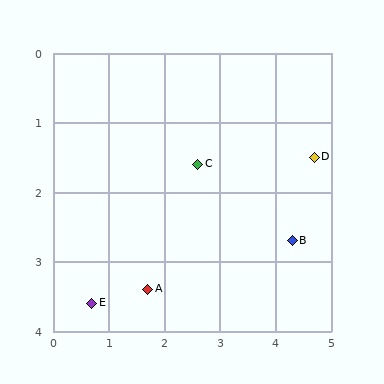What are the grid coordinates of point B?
Point B is at approximately (4.3, 2.7).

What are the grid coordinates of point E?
Point E is at approximately (0.7, 3.6).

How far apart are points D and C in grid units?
Points D and C are about 2.1 grid units apart.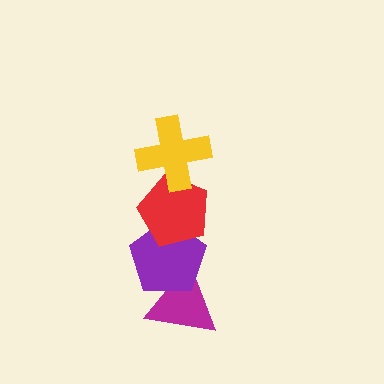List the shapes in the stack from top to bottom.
From top to bottom: the yellow cross, the red pentagon, the purple pentagon, the magenta triangle.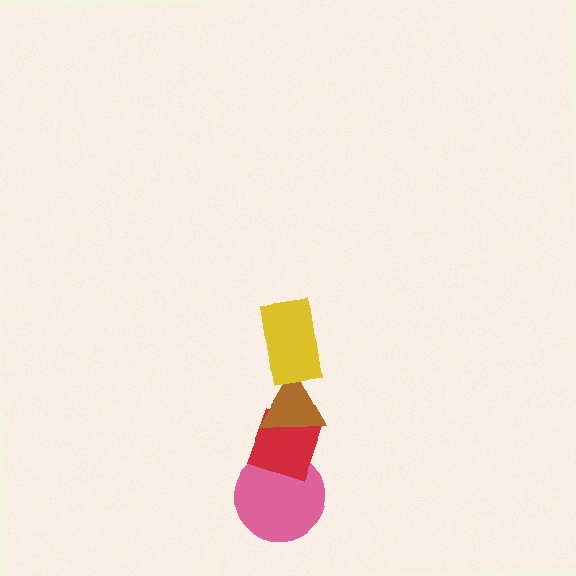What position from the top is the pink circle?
The pink circle is 4th from the top.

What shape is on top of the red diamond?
The brown triangle is on top of the red diamond.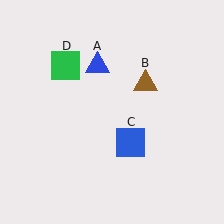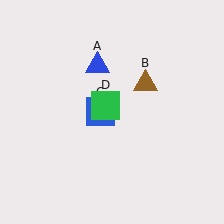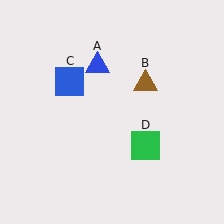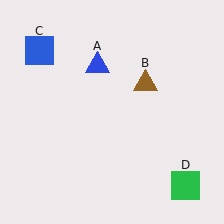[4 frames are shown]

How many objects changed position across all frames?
2 objects changed position: blue square (object C), green square (object D).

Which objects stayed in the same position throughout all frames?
Blue triangle (object A) and brown triangle (object B) remained stationary.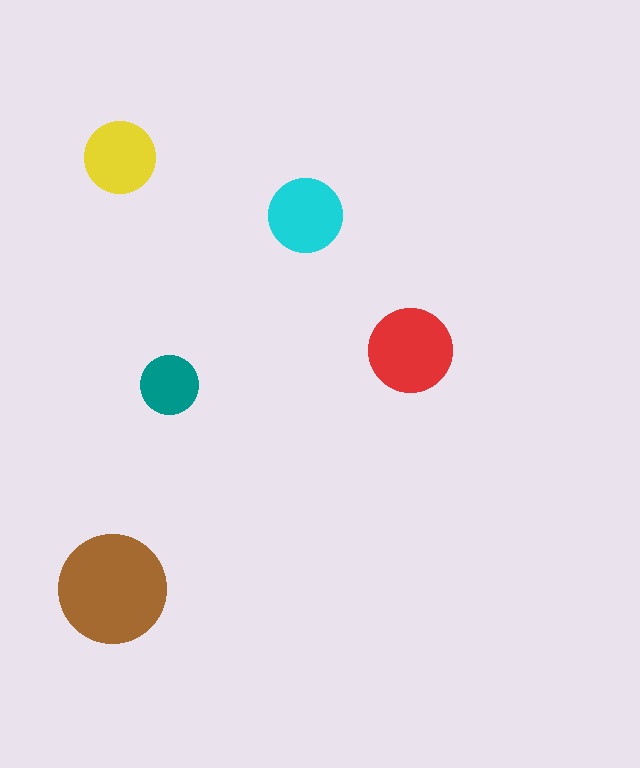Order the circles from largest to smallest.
the brown one, the red one, the cyan one, the yellow one, the teal one.